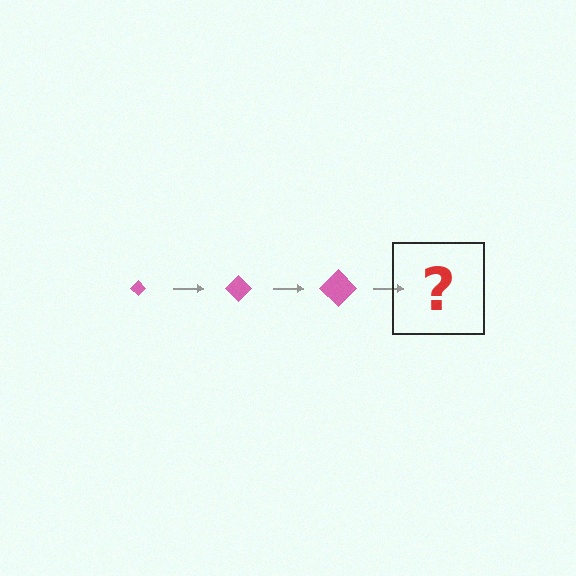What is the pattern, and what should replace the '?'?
The pattern is that the diamond gets progressively larger each step. The '?' should be a pink diamond, larger than the previous one.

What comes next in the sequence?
The next element should be a pink diamond, larger than the previous one.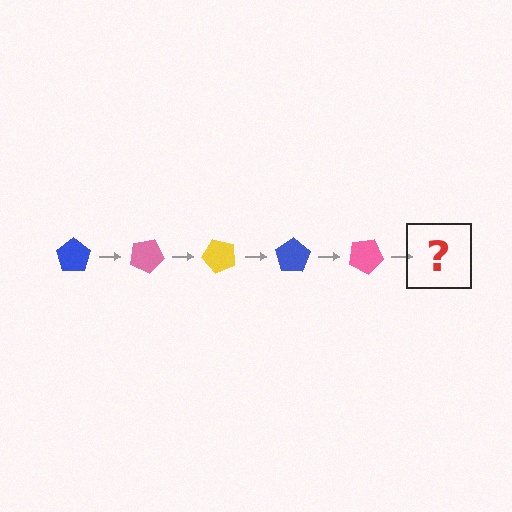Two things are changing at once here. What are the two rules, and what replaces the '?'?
The two rules are that it rotates 25 degrees each step and the color cycles through blue, pink, and yellow. The '?' should be a yellow pentagon, rotated 125 degrees from the start.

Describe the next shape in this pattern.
It should be a yellow pentagon, rotated 125 degrees from the start.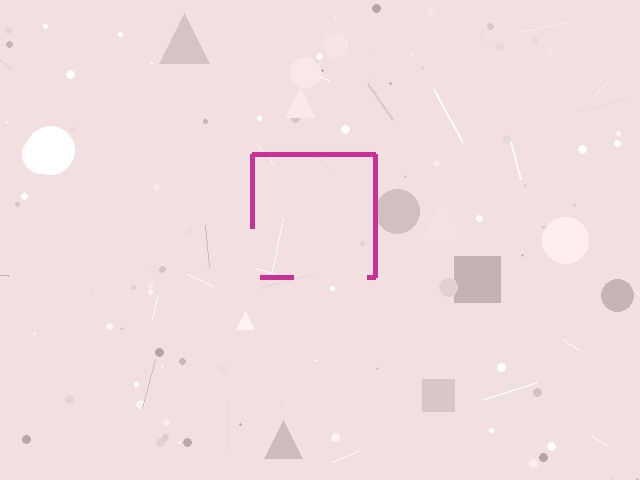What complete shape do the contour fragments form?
The contour fragments form a square.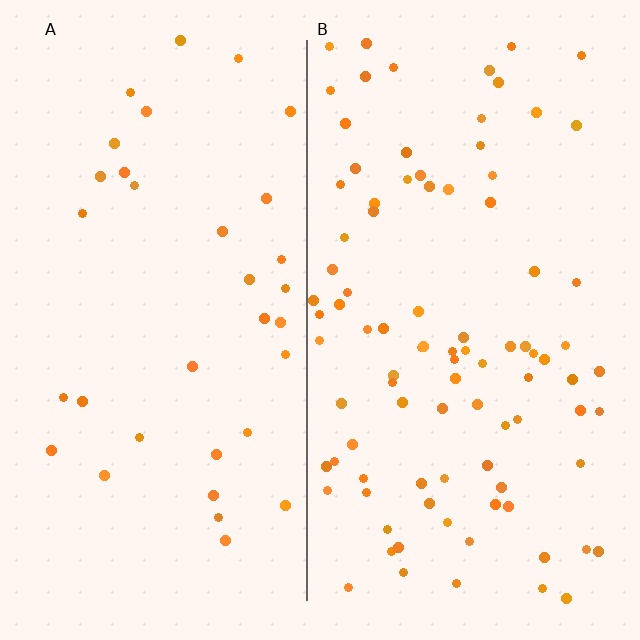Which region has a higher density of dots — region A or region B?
B (the right).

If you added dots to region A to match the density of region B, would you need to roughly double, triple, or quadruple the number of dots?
Approximately triple.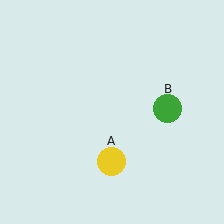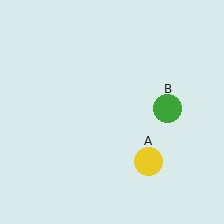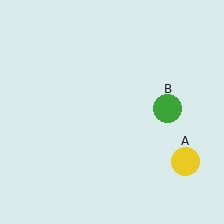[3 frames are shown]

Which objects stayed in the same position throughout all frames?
Green circle (object B) remained stationary.